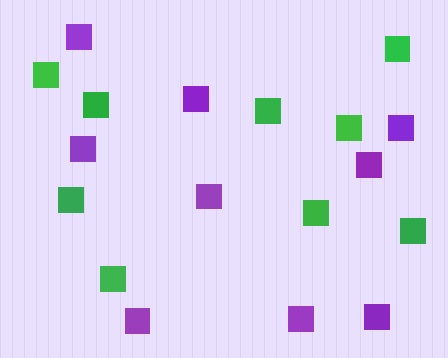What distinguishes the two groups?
There are 2 groups: one group of purple squares (9) and one group of green squares (9).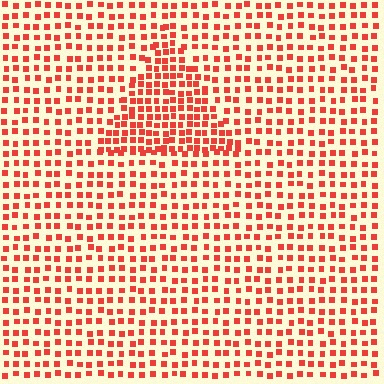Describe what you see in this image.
The image contains small red elements arranged at two different densities. A triangle-shaped region is visible where the elements are more densely packed than the surrounding area.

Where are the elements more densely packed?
The elements are more densely packed inside the triangle boundary.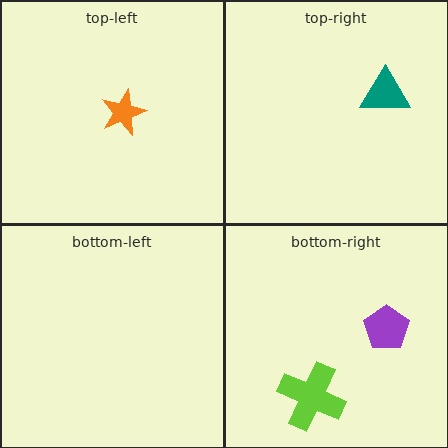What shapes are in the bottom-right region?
The purple pentagon, the lime cross.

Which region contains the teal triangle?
The top-right region.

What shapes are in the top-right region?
The teal triangle.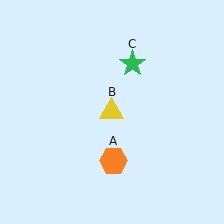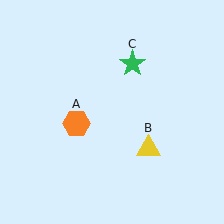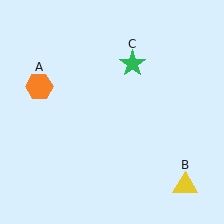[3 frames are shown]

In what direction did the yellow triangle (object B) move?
The yellow triangle (object B) moved down and to the right.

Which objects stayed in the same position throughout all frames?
Green star (object C) remained stationary.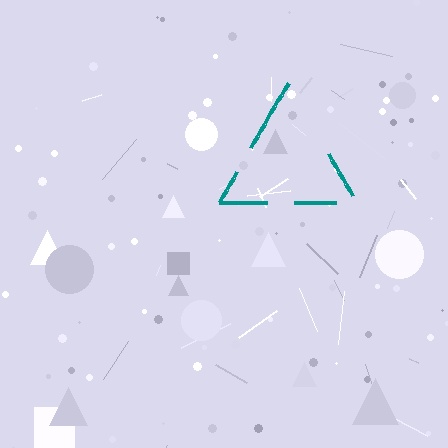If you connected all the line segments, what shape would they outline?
They would outline a triangle.